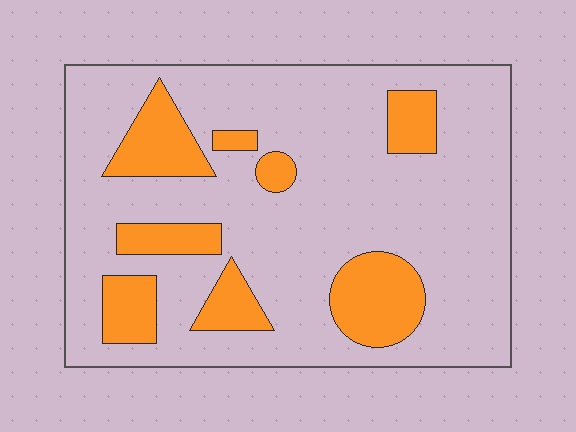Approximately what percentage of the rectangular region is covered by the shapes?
Approximately 20%.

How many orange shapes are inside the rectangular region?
8.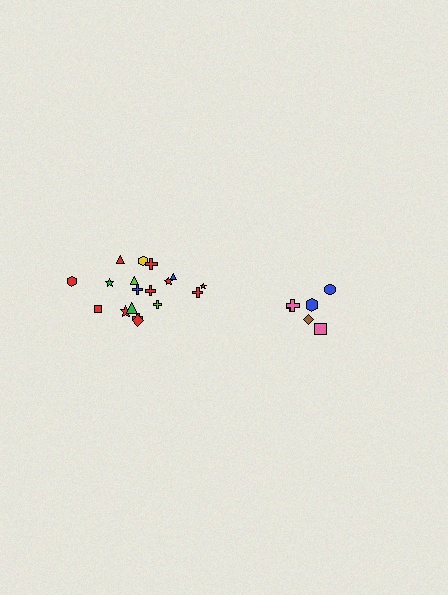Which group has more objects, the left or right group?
The left group.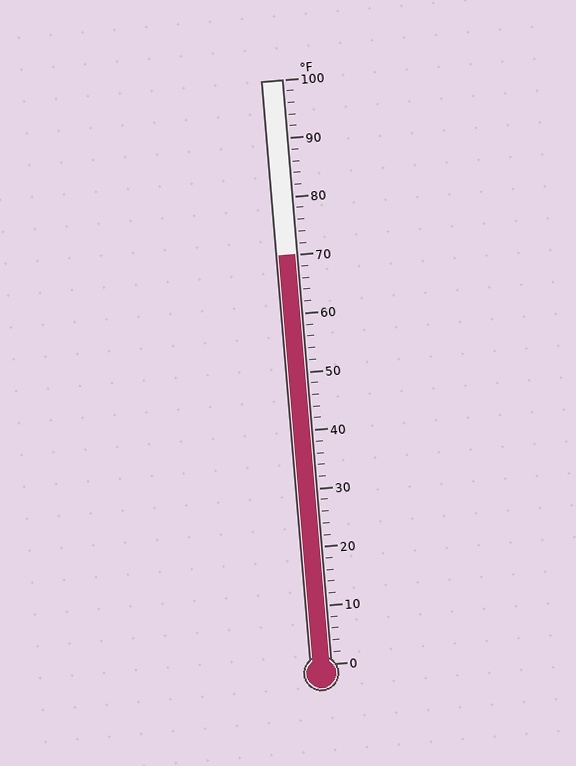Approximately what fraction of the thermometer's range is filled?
The thermometer is filled to approximately 70% of its range.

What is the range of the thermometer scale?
The thermometer scale ranges from 0°F to 100°F.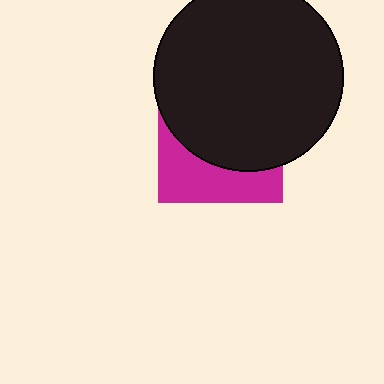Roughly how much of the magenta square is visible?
A small part of it is visible (roughly 36%).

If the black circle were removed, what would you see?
You would see the complete magenta square.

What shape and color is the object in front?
The object in front is a black circle.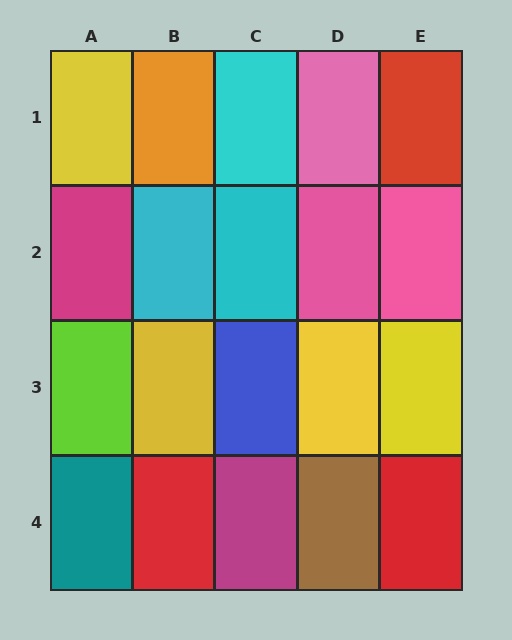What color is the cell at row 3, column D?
Yellow.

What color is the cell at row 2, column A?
Magenta.